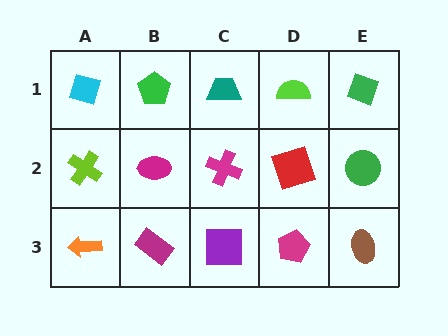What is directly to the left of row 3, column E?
A magenta pentagon.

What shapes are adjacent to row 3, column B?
A magenta ellipse (row 2, column B), an orange arrow (row 3, column A), a purple square (row 3, column C).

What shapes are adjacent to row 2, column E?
A green diamond (row 1, column E), a brown ellipse (row 3, column E), a red square (row 2, column D).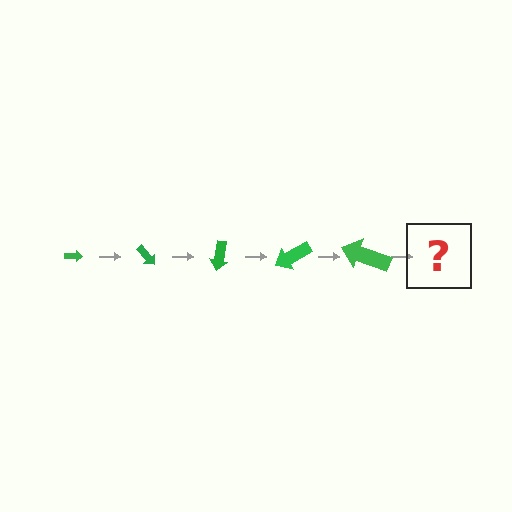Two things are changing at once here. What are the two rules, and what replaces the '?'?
The two rules are that the arrow grows larger each step and it rotates 50 degrees each step. The '?' should be an arrow, larger than the previous one and rotated 250 degrees from the start.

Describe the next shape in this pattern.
It should be an arrow, larger than the previous one and rotated 250 degrees from the start.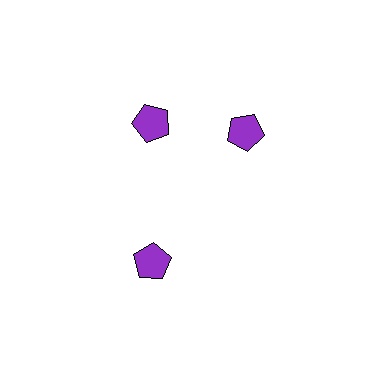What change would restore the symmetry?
The symmetry would be restored by rotating it back into even spacing with its neighbors so that all 3 pentagons sit at equal angles and equal distance from the center.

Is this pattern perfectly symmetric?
No. The 3 purple pentagons are arranged in a ring, but one element near the 3 o'clock position is rotated out of alignment along the ring, breaking the 3-fold rotational symmetry.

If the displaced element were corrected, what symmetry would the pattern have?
It would have 3-fold rotational symmetry — the pattern would map onto itself every 120 degrees.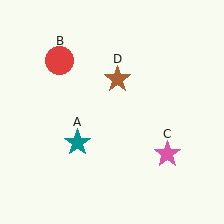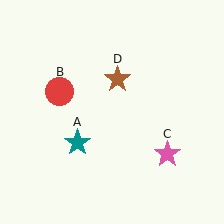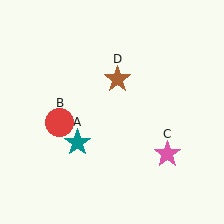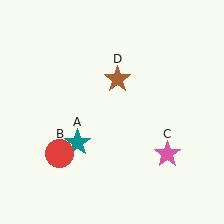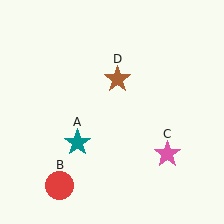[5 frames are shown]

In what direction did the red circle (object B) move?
The red circle (object B) moved down.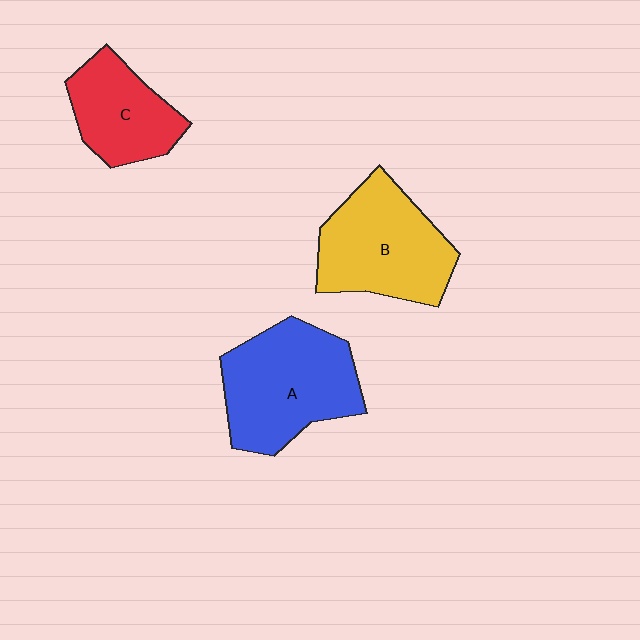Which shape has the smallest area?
Shape C (red).